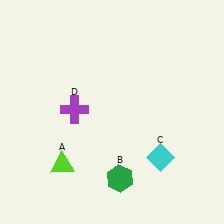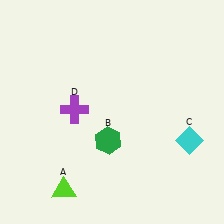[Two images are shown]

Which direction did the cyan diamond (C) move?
The cyan diamond (C) moved right.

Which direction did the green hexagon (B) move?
The green hexagon (B) moved up.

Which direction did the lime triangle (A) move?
The lime triangle (A) moved down.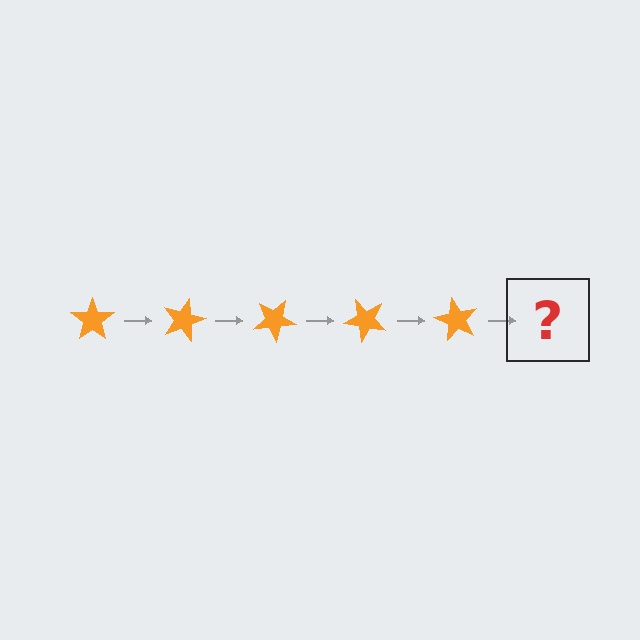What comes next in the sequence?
The next element should be an orange star rotated 75 degrees.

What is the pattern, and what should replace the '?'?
The pattern is that the star rotates 15 degrees each step. The '?' should be an orange star rotated 75 degrees.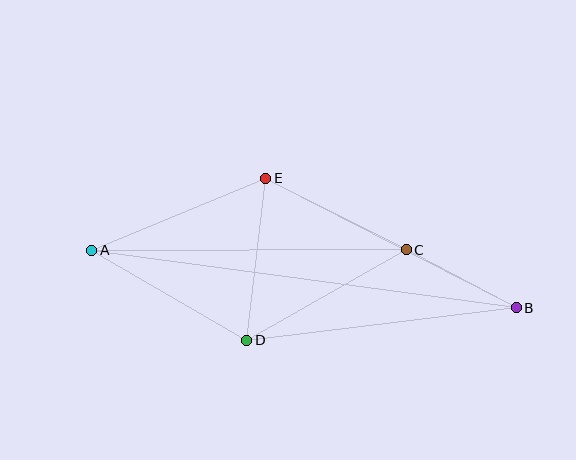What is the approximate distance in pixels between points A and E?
The distance between A and E is approximately 188 pixels.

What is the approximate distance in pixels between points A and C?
The distance between A and C is approximately 315 pixels.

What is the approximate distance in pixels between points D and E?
The distance between D and E is approximately 163 pixels.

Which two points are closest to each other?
Points B and C are closest to each other.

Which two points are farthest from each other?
Points A and B are farthest from each other.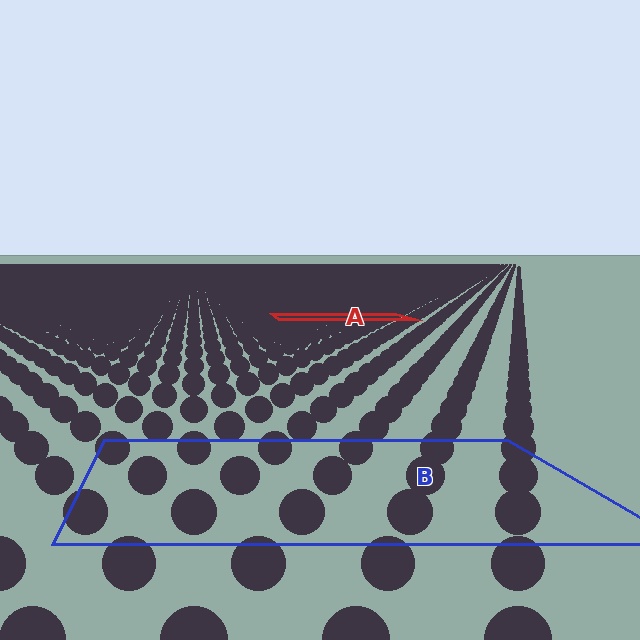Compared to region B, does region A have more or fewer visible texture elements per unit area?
Region A has more texture elements per unit area — they are packed more densely because it is farther away.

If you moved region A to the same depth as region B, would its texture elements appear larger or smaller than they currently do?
They would appear larger. At a closer depth, the same texture elements are projected at a bigger on-screen size.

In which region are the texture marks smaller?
The texture marks are smaller in region A, because it is farther away.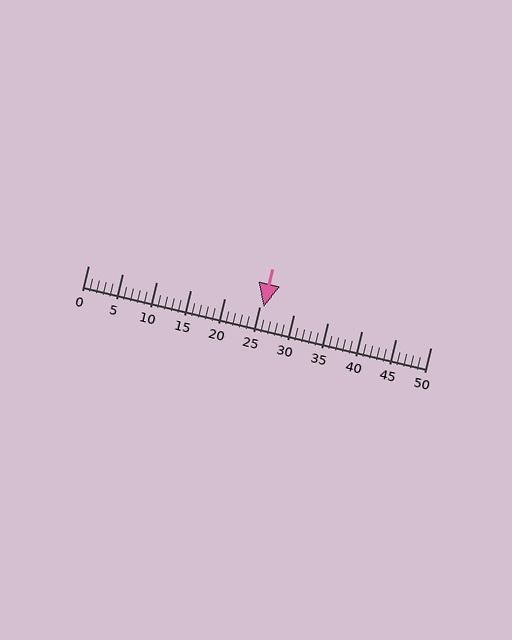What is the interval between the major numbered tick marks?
The major tick marks are spaced 5 units apart.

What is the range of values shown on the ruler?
The ruler shows values from 0 to 50.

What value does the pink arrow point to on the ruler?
The pink arrow points to approximately 26.